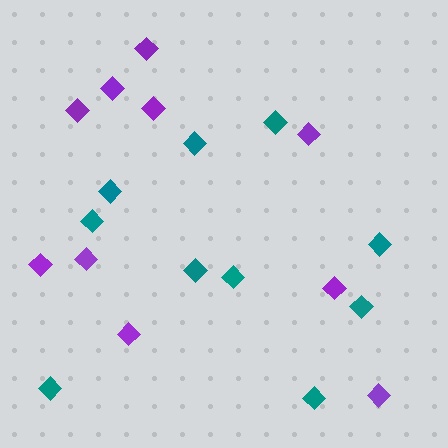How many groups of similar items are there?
There are 2 groups: one group of teal diamonds (10) and one group of purple diamonds (10).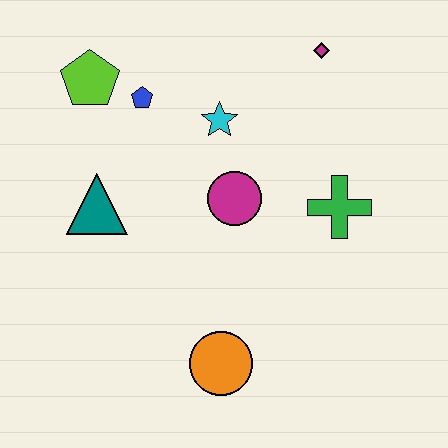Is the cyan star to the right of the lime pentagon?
Yes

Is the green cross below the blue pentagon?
Yes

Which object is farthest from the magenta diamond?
The orange circle is farthest from the magenta diamond.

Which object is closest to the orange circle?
The magenta circle is closest to the orange circle.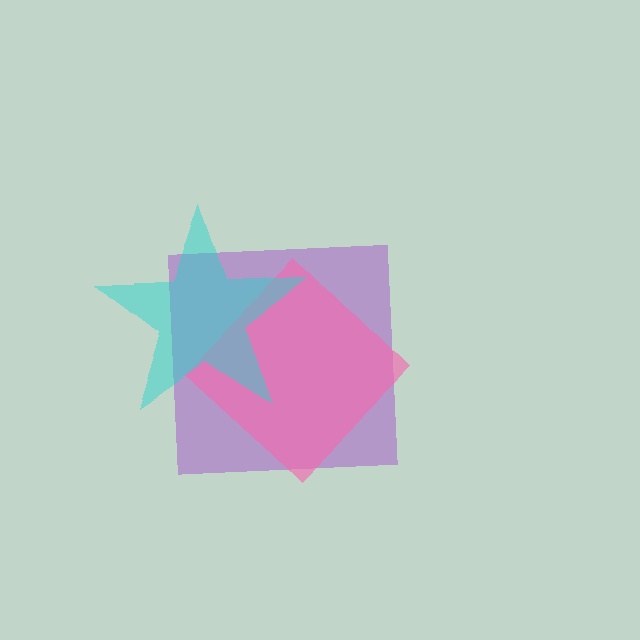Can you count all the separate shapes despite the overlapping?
Yes, there are 3 separate shapes.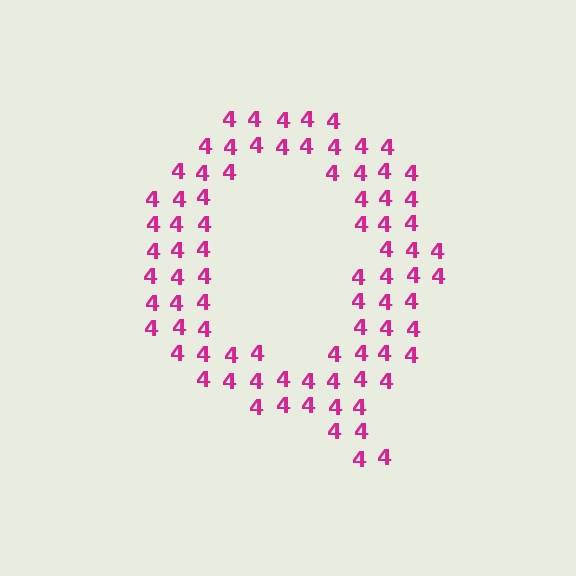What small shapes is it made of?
It is made of small digit 4's.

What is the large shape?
The large shape is the letter Q.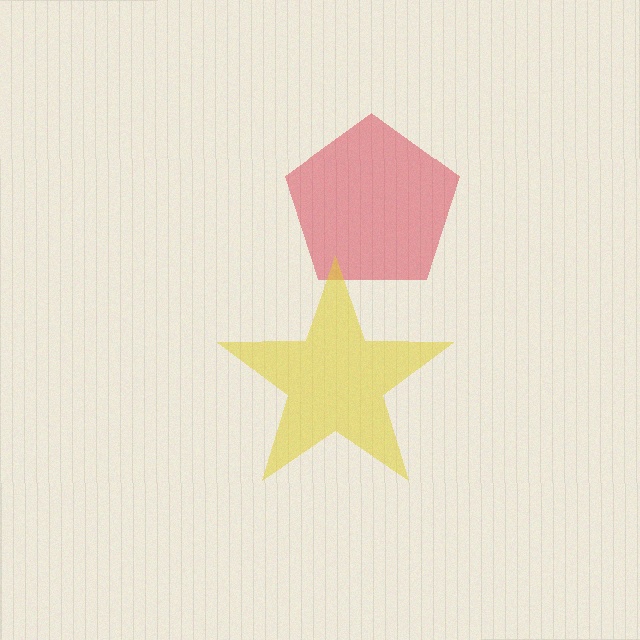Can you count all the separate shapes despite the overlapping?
Yes, there are 2 separate shapes.